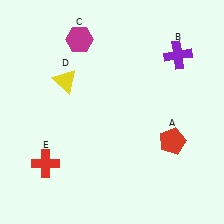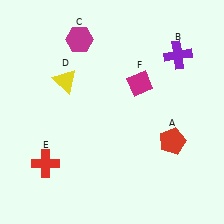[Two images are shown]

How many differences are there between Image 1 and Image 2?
There is 1 difference between the two images.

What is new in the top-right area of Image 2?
A magenta diamond (F) was added in the top-right area of Image 2.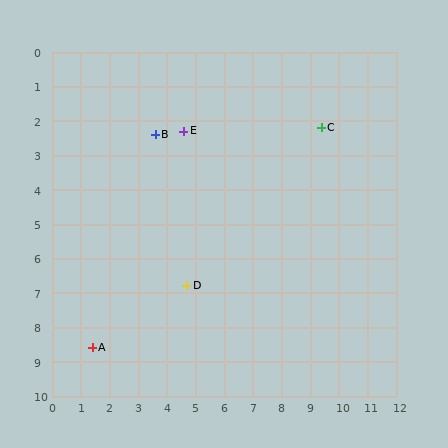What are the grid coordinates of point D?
Point D is at approximately (4.7, 6.8).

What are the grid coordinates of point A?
Point A is at approximately (1.4, 8.6).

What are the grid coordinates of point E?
Point E is at approximately (4.6, 2.3).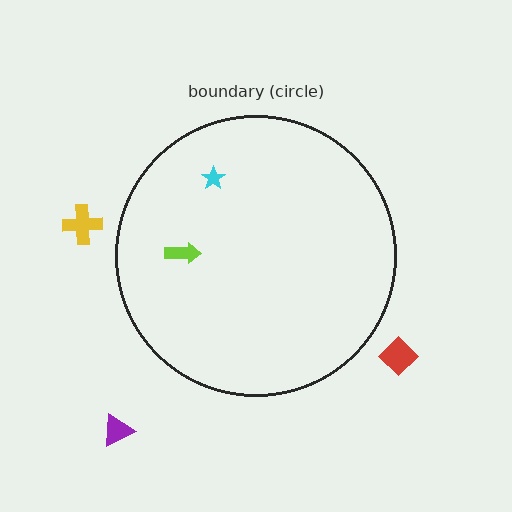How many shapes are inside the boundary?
2 inside, 3 outside.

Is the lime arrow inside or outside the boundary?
Inside.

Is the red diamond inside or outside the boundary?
Outside.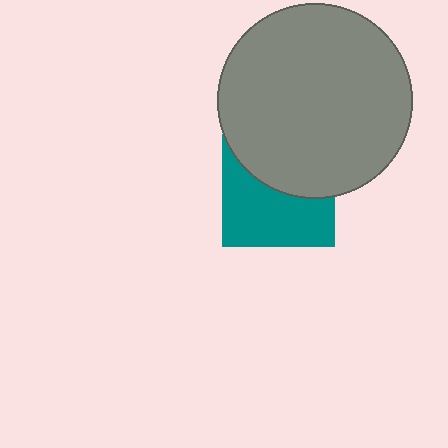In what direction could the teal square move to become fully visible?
The teal square could move down. That would shift it out from behind the gray circle entirely.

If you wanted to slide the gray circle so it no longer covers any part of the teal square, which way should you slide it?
Slide it up — that is the most direct way to separate the two shapes.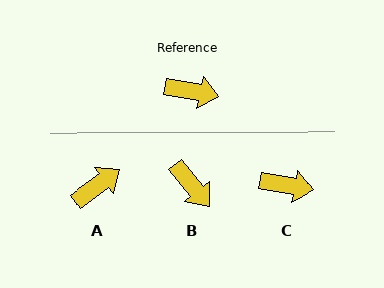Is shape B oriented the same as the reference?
No, it is off by about 40 degrees.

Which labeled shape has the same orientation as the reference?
C.